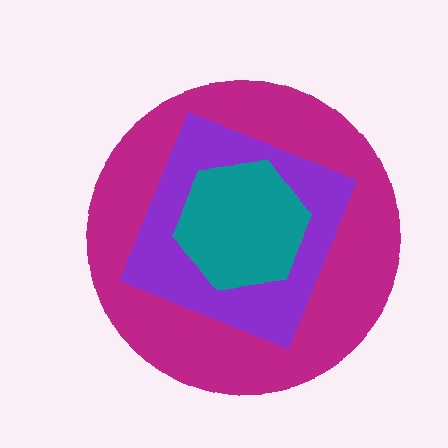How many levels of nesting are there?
3.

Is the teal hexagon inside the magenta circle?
Yes.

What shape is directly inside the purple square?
The teal hexagon.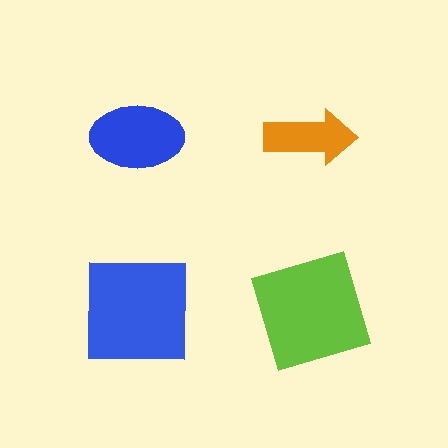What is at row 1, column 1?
A blue ellipse.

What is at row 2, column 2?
A lime square.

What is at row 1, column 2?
An orange arrow.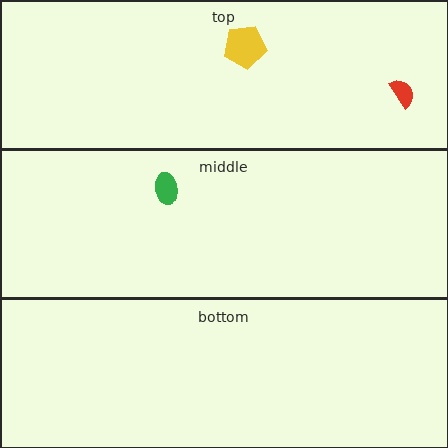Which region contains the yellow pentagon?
The top region.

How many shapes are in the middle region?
1.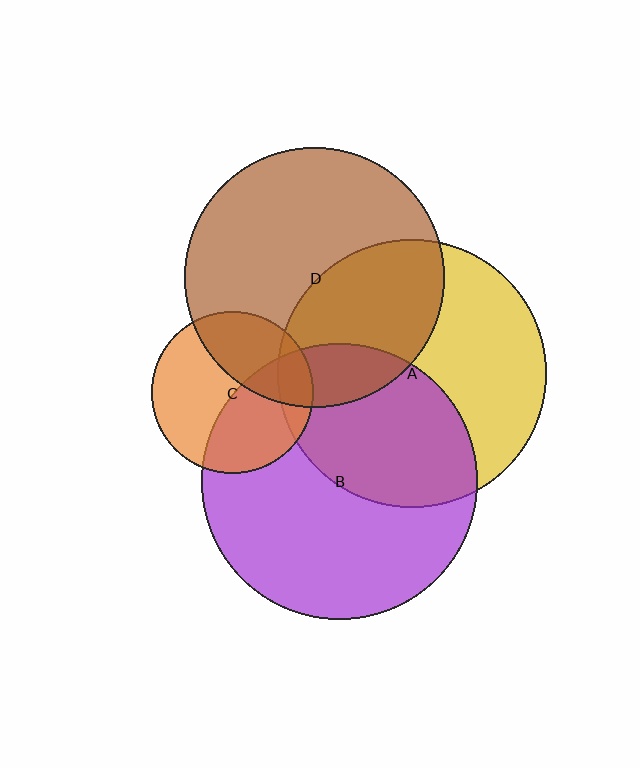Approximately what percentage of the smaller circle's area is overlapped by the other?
Approximately 35%.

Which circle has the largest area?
Circle B (purple).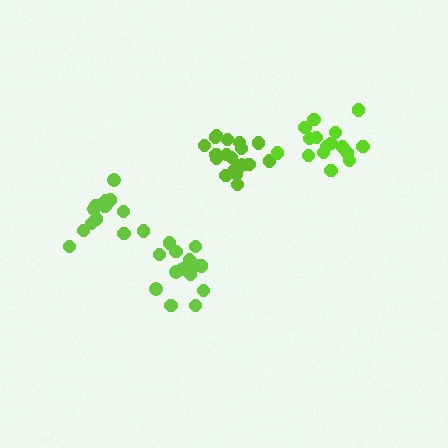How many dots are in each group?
Group 1: 19 dots, Group 2: 17 dots, Group 3: 13 dots, Group 4: 16 dots (65 total).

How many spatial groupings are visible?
There are 4 spatial groupings.